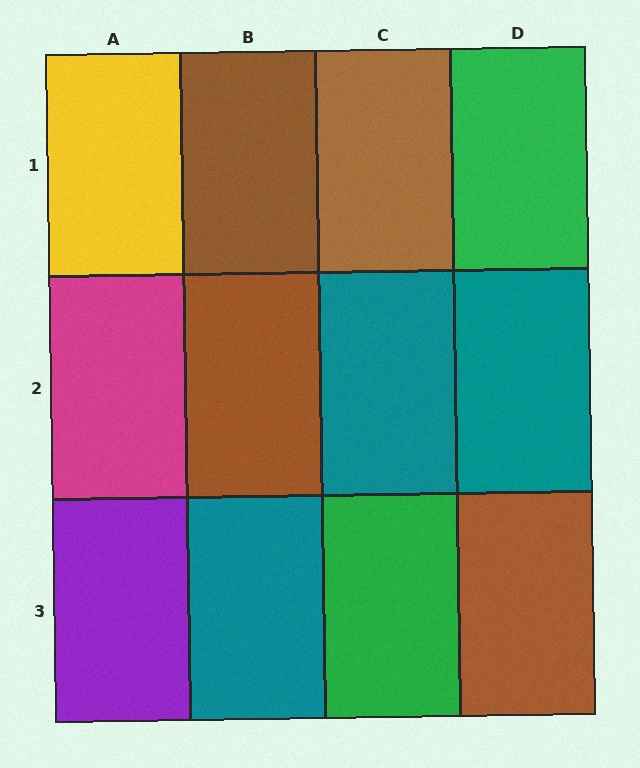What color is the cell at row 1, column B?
Brown.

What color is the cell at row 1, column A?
Yellow.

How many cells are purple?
1 cell is purple.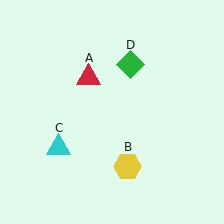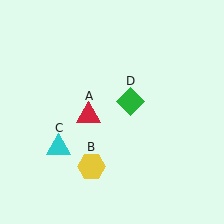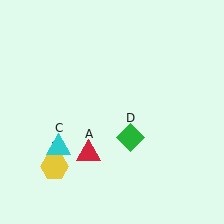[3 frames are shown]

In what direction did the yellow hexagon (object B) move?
The yellow hexagon (object B) moved left.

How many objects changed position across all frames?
3 objects changed position: red triangle (object A), yellow hexagon (object B), green diamond (object D).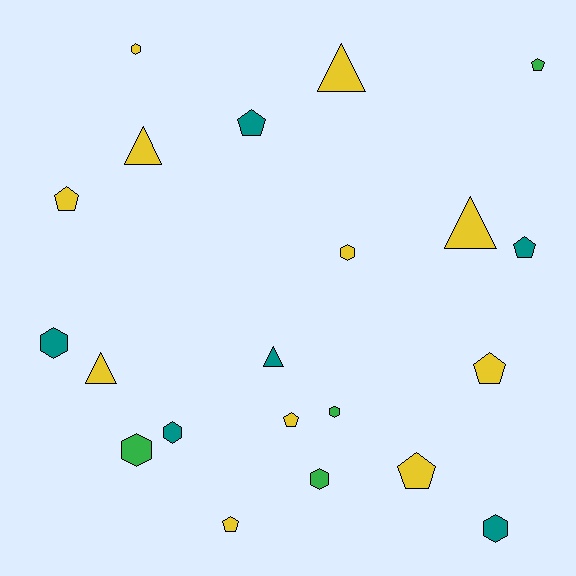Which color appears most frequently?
Yellow, with 11 objects.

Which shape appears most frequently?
Pentagon, with 8 objects.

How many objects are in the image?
There are 21 objects.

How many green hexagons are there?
There are 3 green hexagons.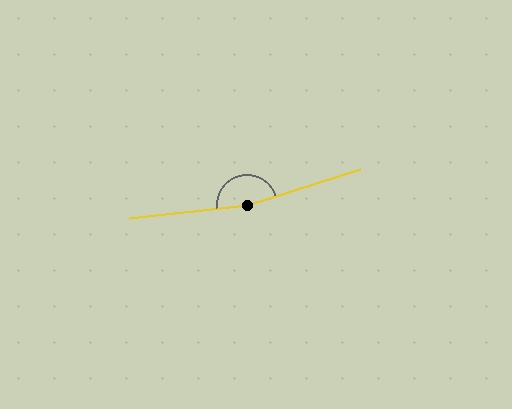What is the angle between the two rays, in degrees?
Approximately 169 degrees.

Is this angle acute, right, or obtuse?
It is obtuse.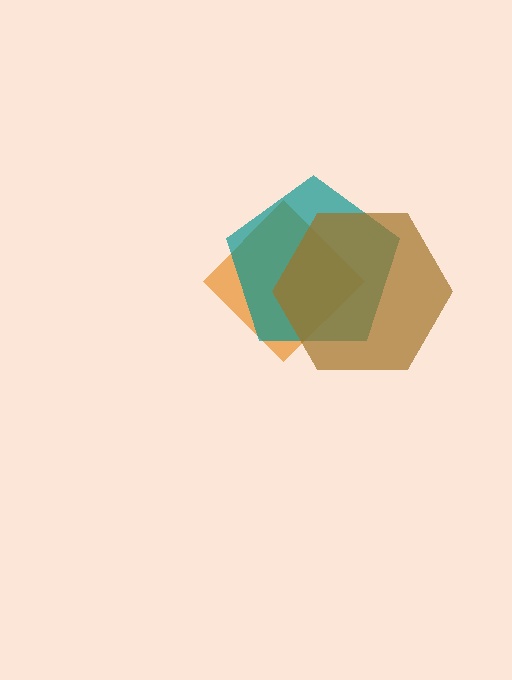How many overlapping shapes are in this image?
There are 3 overlapping shapes in the image.